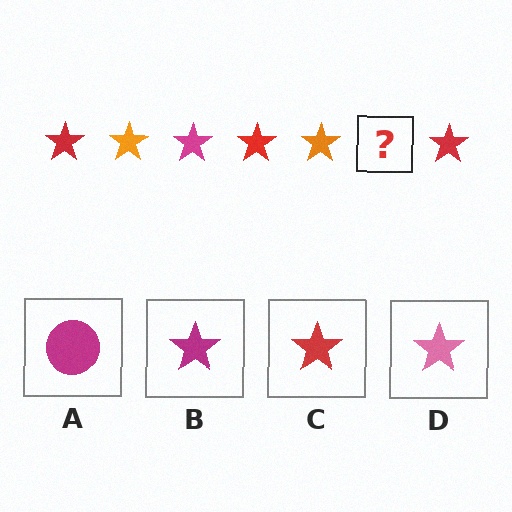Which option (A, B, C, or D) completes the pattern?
B.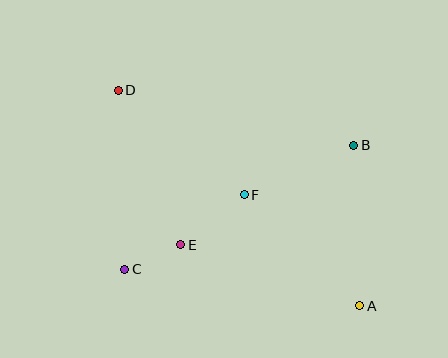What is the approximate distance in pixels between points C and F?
The distance between C and F is approximately 141 pixels.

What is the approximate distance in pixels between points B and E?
The distance between B and E is approximately 199 pixels.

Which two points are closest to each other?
Points C and E are closest to each other.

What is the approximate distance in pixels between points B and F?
The distance between B and F is approximately 120 pixels.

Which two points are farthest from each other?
Points A and D are farthest from each other.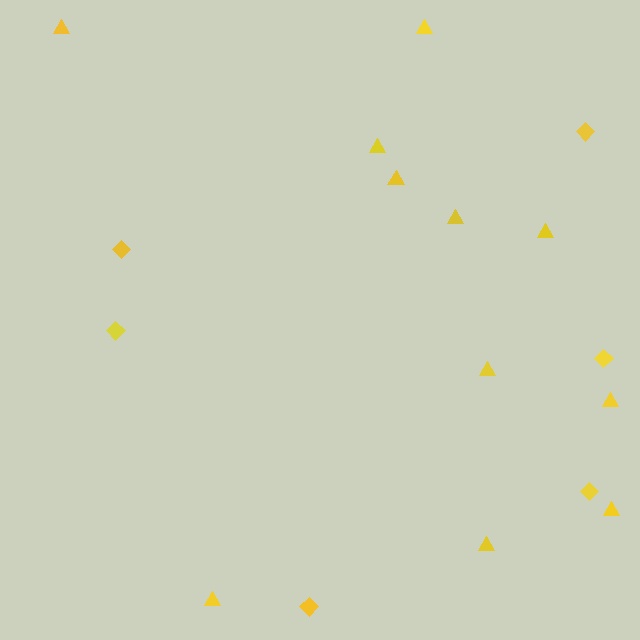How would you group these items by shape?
There are 2 groups: one group of diamonds (6) and one group of triangles (11).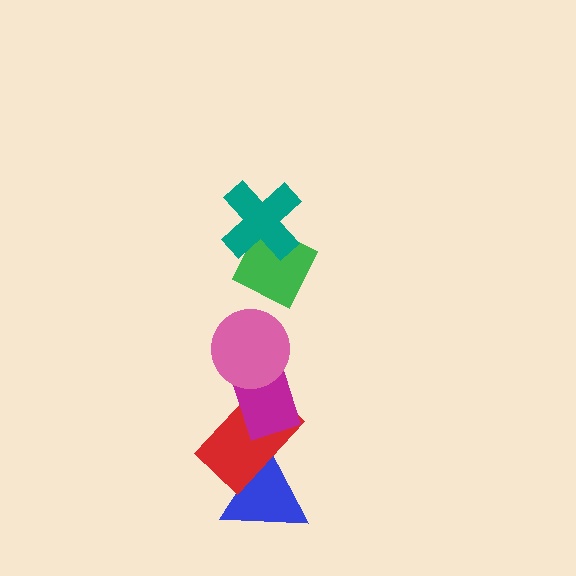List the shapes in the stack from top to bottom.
From top to bottom: the teal cross, the green diamond, the pink circle, the magenta rectangle, the red rectangle, the blue triangle.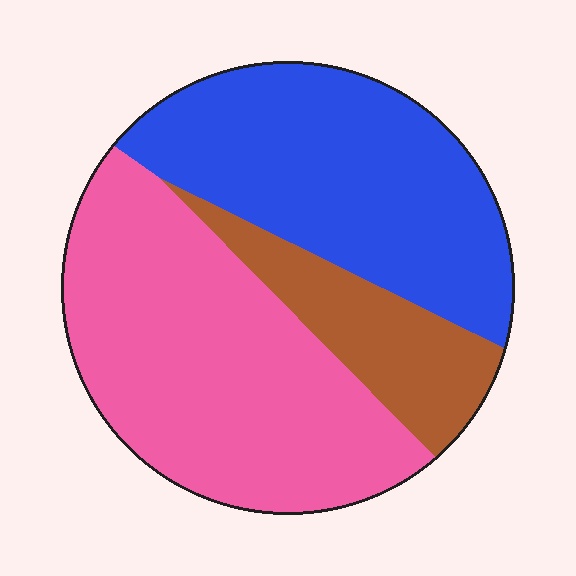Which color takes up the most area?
Pink, at roughly 45%.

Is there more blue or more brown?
Blue.